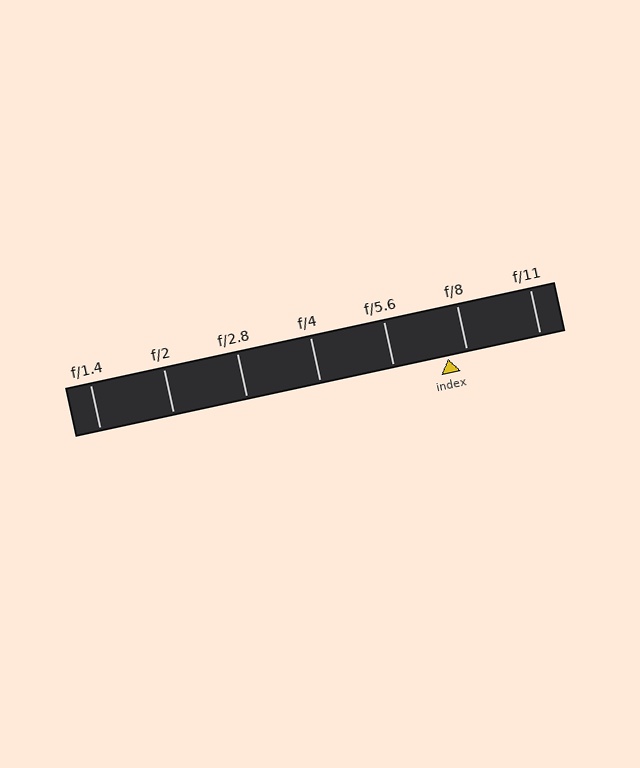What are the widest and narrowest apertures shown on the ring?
The widest aperture shown is f/1.4 and the narrowest is f/11.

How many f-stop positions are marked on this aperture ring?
There are 7 f-stop positions marked.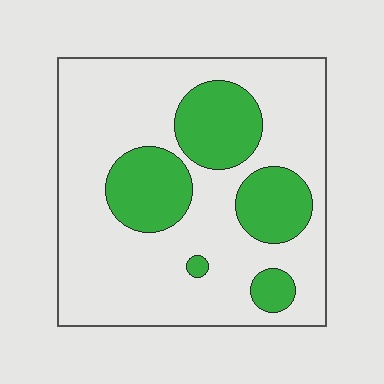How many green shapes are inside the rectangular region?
5.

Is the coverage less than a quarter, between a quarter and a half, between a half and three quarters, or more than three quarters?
Between a quarter and a half.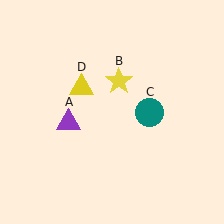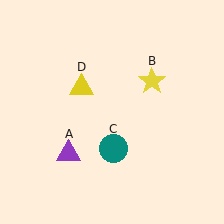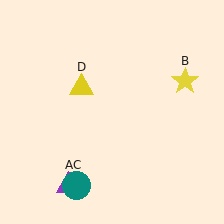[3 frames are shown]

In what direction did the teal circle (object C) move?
The teal circle (object C) moved down and to the left.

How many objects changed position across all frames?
3 objects changed position: purple triangle (object A), yellow star (object B), teal circle (object C).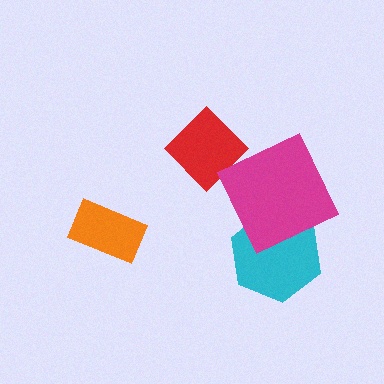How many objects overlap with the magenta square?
1 object overlaps with the magenta square.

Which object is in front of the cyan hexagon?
The magenta square is in front of the cyan hexagon.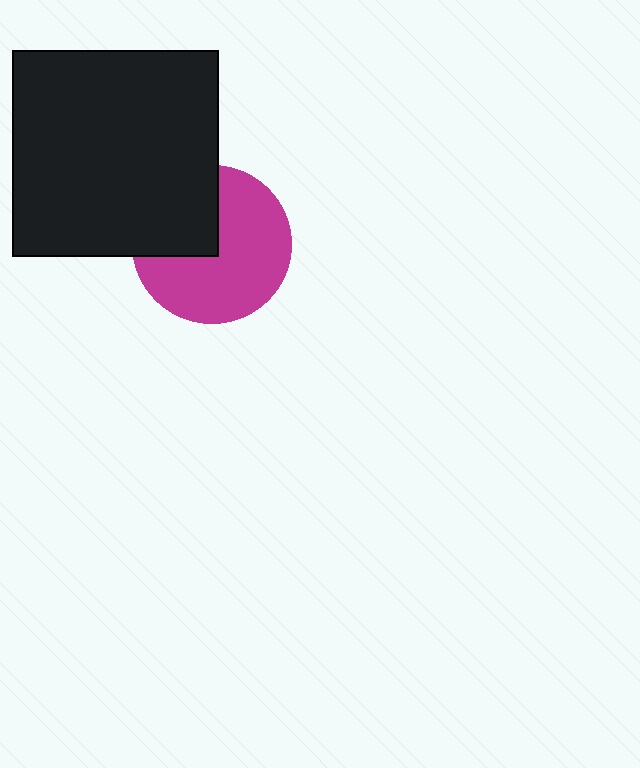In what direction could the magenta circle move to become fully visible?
The magenta circle could move toward the lower-right. That would shift it out from behind the black square entirely.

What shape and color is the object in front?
The object in front is a black square.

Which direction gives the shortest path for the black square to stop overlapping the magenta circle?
Moving toward the upper-left gives the shortest separation.